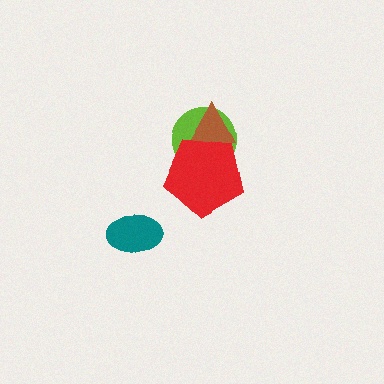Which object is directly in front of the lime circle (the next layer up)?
The brown triangle is directly in front of the lime circle.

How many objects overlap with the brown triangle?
2 objects overlap with the brown triangle.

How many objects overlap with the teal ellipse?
0 objects overlap with the teal ellipse.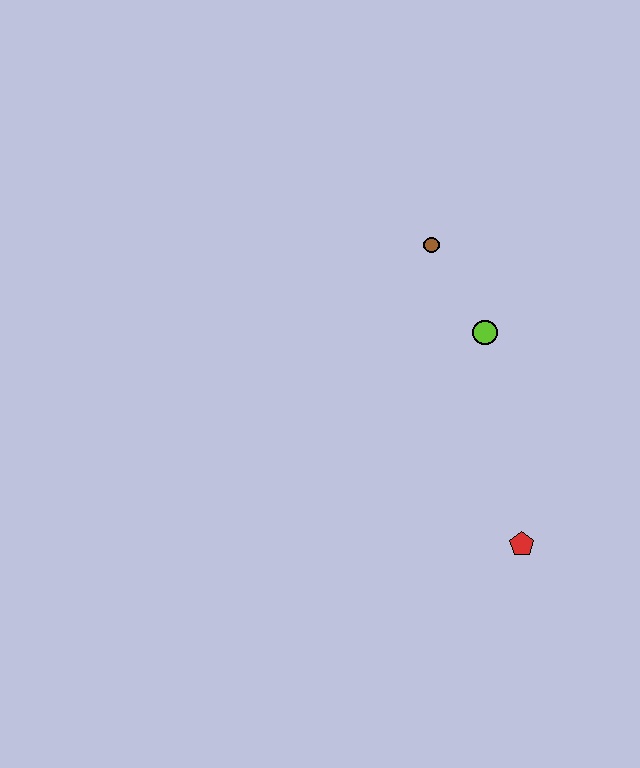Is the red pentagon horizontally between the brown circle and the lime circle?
No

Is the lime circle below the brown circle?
Yes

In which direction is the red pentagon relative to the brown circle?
The red pentagon is below the brown circle.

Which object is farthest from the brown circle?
The red pentagon is farthest from the brown circle.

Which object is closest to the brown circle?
The lime circle is closest to the brown circle.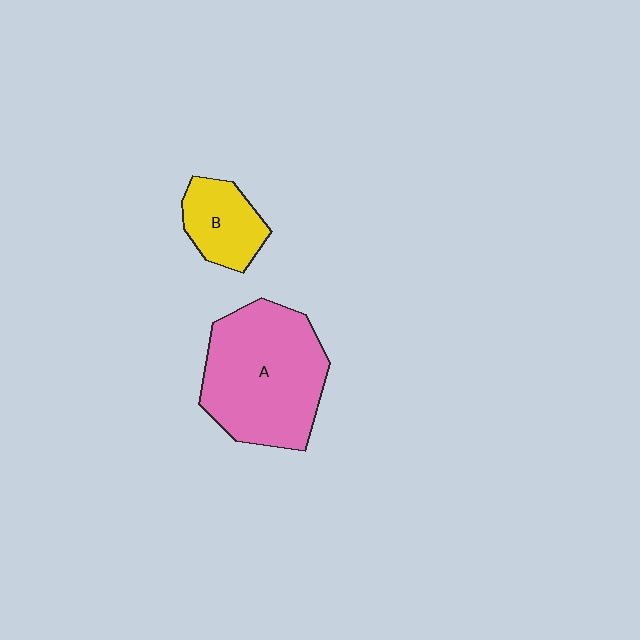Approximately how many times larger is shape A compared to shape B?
Approximately 2.5 times.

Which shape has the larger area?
Shape A (pink).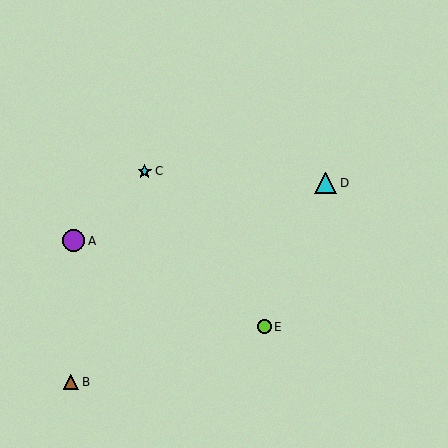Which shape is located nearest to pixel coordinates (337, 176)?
The cyan triangle (labeled D) at (326, 183) is nearest to that location.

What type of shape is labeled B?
Shape B is a brown triangle.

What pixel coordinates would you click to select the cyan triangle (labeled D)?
Click at (326, 183) to select the cyan triangle D.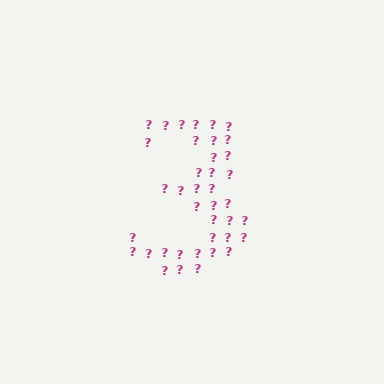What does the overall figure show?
The overall figure shows the digit 3.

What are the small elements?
The small elements are question marks.